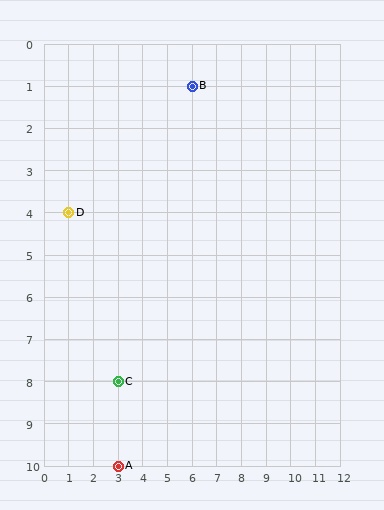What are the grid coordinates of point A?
Point A is at grid coordinates (3, 10).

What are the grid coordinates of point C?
Point C is at grid coordinates (3, 8).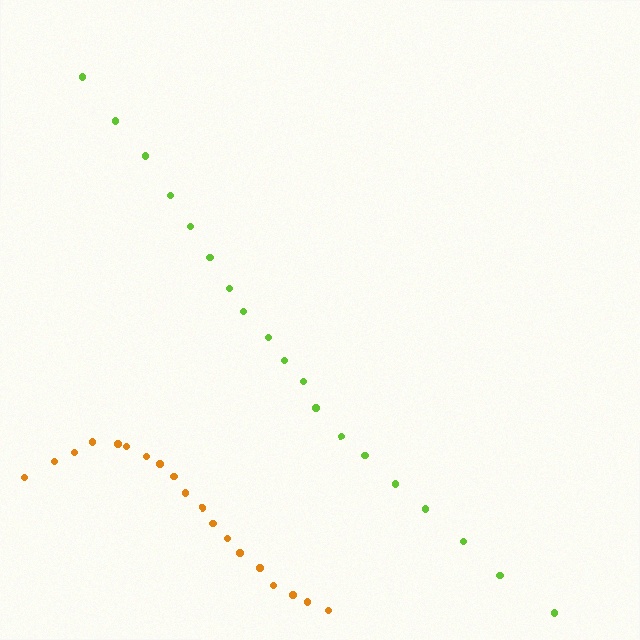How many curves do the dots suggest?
There are 2 distinct paths.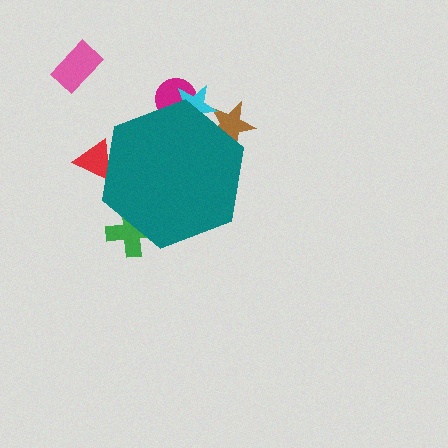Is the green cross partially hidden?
Yes, the green cross is partially hidden behind the teal hexagon.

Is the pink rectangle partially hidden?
No, the pink rectangle is fully visible.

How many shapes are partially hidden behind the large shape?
5 shapes are partially hidden.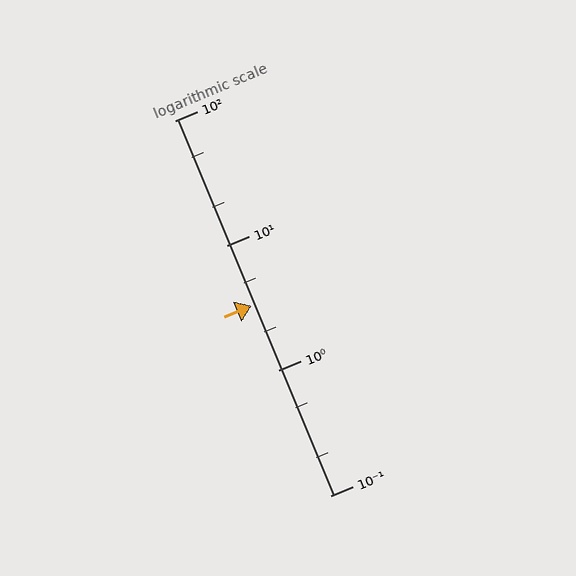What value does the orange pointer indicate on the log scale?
The pointer indicates approximately 3.3.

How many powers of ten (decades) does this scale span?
The scale spans 3 decades, from 0.1 to 100.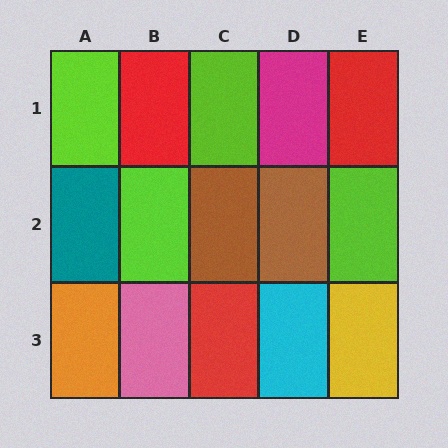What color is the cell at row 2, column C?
Brown.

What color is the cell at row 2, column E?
Lime.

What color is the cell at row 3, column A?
Orange.